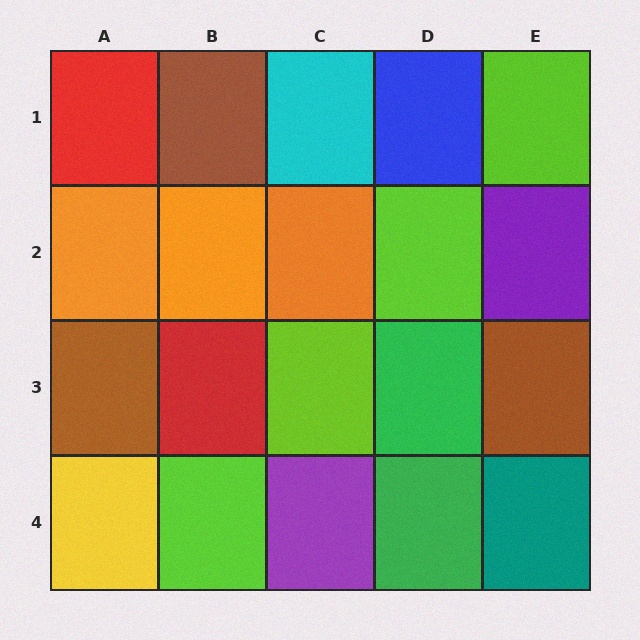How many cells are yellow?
1 cell is yellow.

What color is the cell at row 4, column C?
Purple.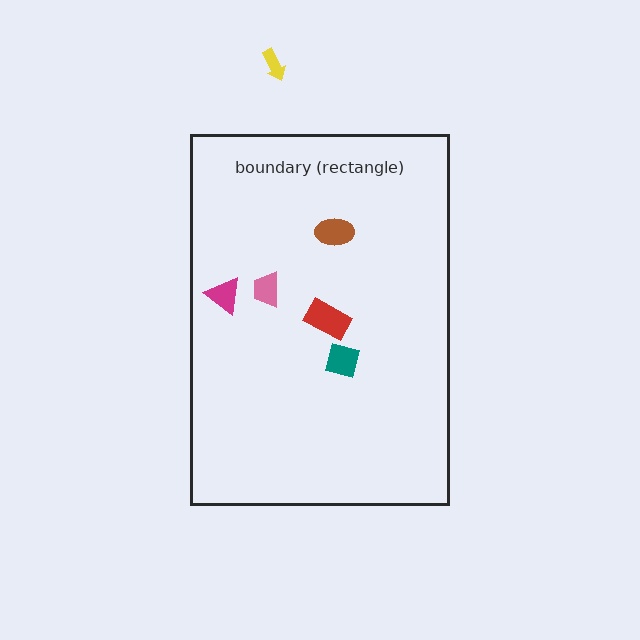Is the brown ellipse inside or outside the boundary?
Inside.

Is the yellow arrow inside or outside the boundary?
Outside.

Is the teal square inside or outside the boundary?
Inside.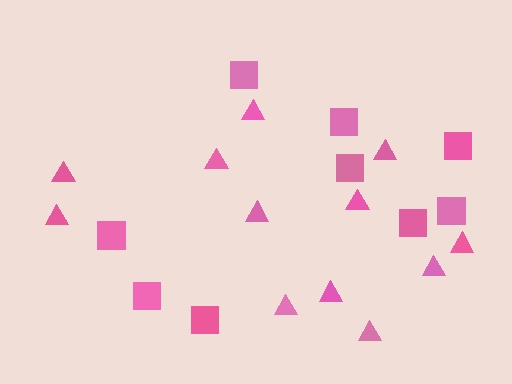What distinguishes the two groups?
There are 2 groups: one group of squares (9) and one group of triangles (12).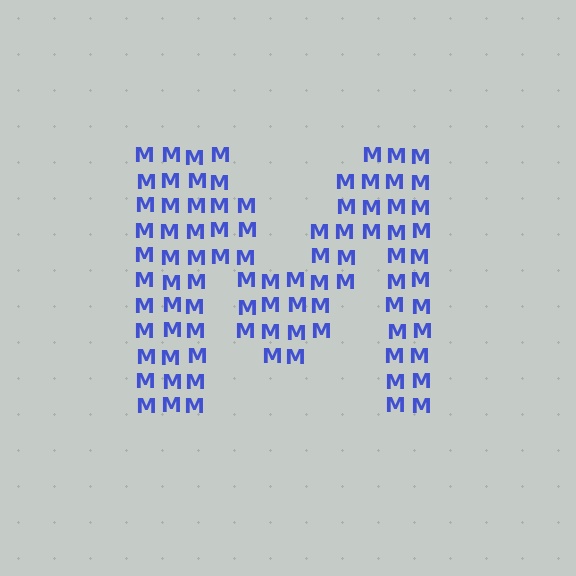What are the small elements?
The small elements are letter M's.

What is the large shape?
The large shape is the letter M.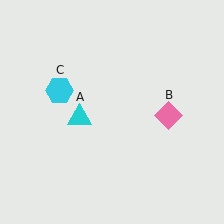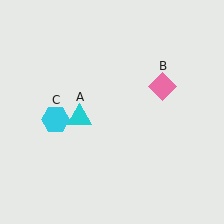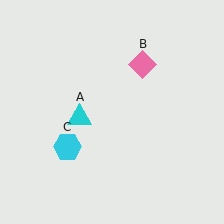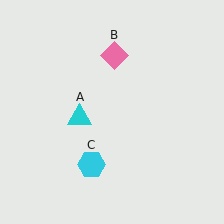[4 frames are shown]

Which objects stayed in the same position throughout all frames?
Cyan triangle (object A) remained stationary.